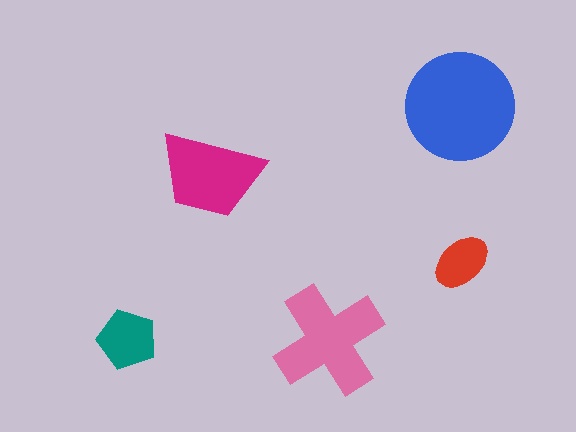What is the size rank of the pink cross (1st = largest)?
2nd.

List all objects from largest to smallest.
The blue circle, the pink cross, the magenta trapezoid, the teal pentagon, the red ellipse.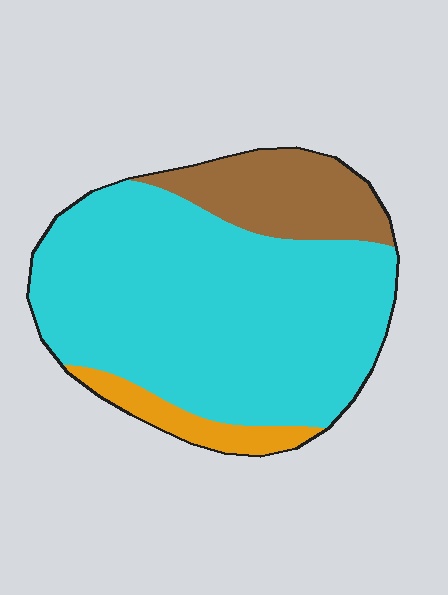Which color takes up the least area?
Orange, at roughly 10%.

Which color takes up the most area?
Cyan, at roughly 75%.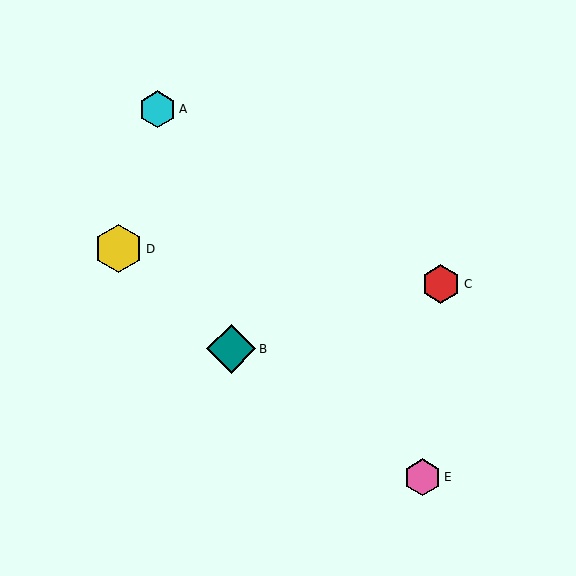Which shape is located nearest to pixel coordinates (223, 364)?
The teal diamond (labeled B) at (231, 349) is nearest to that location.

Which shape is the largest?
The teal diamond (labeled B) is the largest.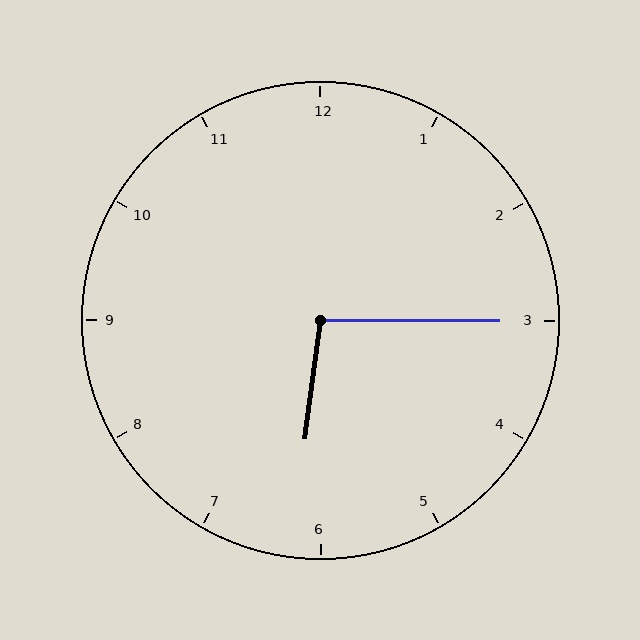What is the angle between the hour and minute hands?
Approximately 98 degrees.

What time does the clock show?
6:15.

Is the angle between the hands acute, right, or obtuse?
It is obtuse.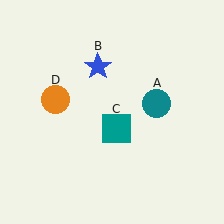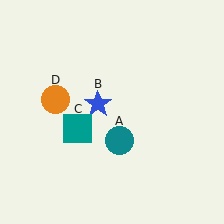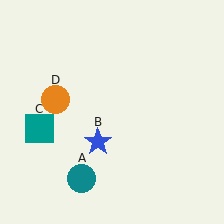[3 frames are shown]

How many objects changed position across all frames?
3 objects changed position: teal circle (object A), blue star (object B), teal square (object C).